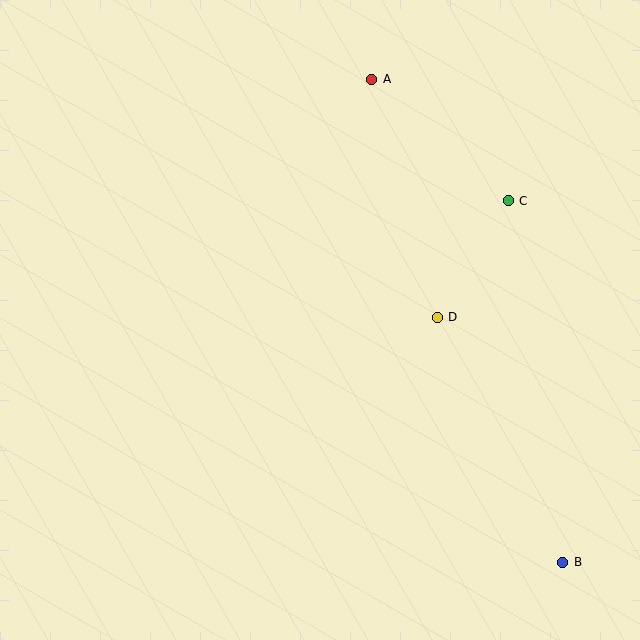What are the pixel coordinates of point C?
Point C is at (508, 201).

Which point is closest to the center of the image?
Point D at (437, 317) is closest to the center.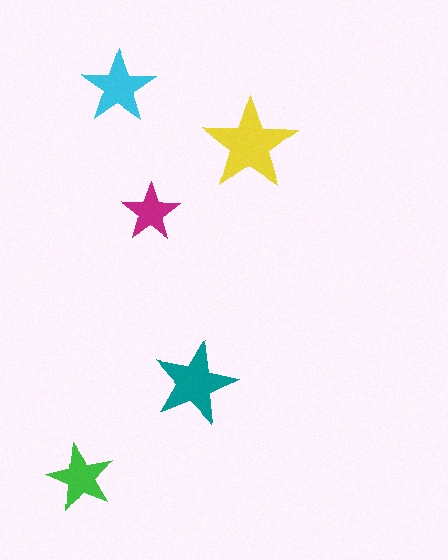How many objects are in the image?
There are 5 objects in the image.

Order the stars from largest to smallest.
the yellow one, the teal one, the cyan one, the green one, the magenta one.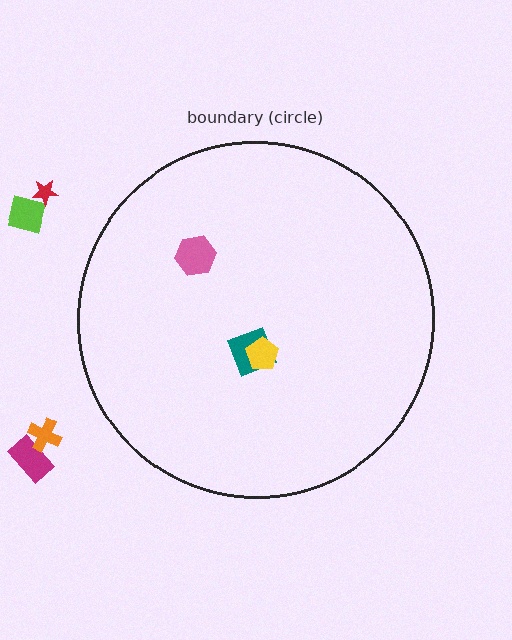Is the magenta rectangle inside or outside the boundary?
Outside.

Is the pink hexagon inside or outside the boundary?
Inside.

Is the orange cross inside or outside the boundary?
Outside.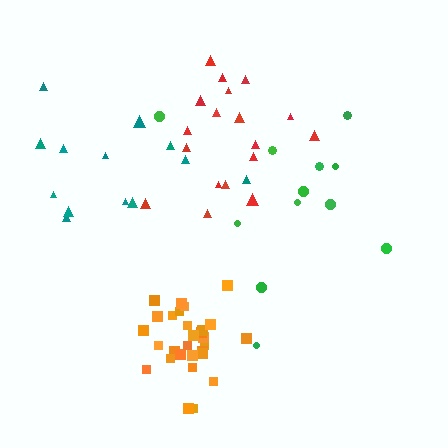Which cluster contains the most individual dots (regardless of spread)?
Orange (29).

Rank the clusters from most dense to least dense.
orange, red, teal, green.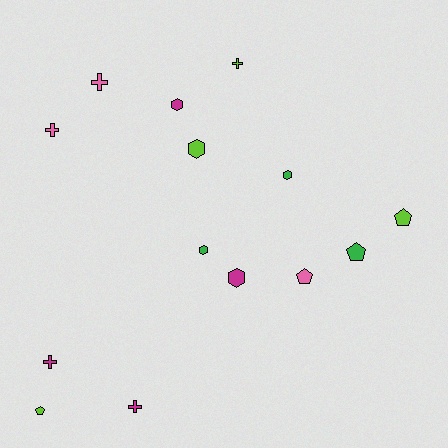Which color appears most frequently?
Magenta, with 4 objects.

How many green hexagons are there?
There are 2 green hexagons.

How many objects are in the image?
There are 14 objects.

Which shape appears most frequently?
Cross, with 5 objects.